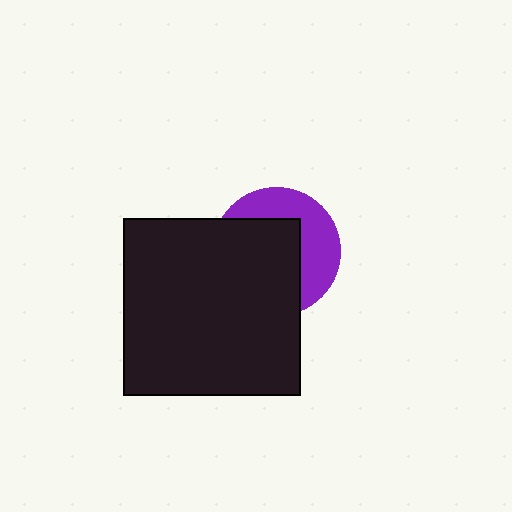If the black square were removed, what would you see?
You would see the complete purple circle.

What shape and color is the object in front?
The object in front is a black square.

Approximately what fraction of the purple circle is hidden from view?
Roughly 60% of the purple circle is hidden behind the black square.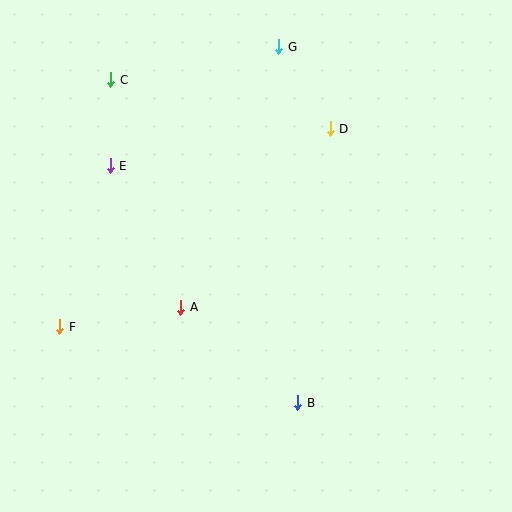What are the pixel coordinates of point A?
Point A is at (181, 307).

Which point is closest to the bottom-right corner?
Point B is closest to the bottom-right corner.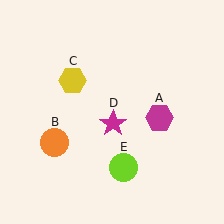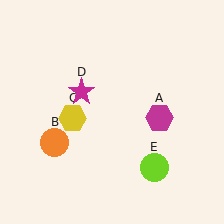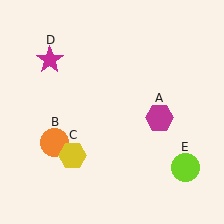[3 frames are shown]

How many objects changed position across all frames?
3 objects changed position: yellow hexagon (object C), magenta star (object D), lime circle (object E).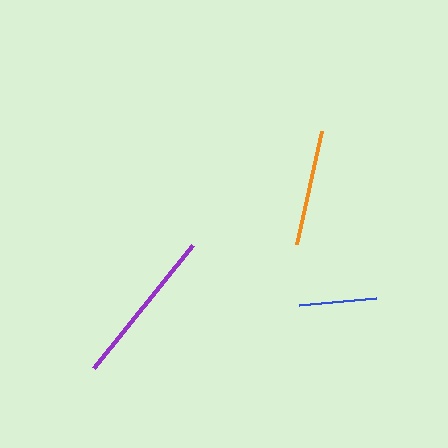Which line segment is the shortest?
The blue line is the shortest at approximately 77 pixels.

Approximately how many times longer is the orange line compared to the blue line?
The orange line is approximately 1.5 times the length of the blue line.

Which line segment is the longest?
The purple line is the longest at approximately 157 pixels.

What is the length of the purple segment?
The purple segment is approximately 157 pixels long.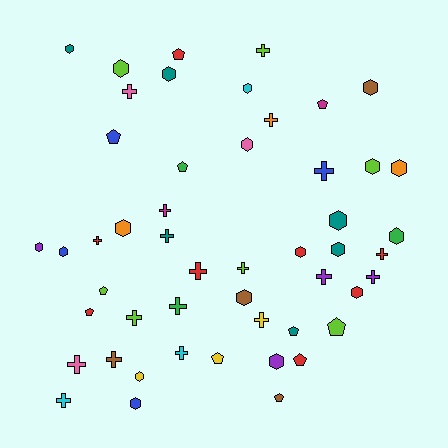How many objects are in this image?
There are 50 objects.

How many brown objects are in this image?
There are 4 brown objects.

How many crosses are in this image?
There are 19 crosses.